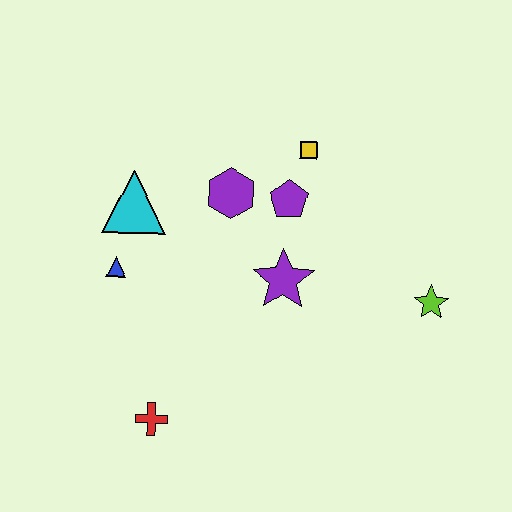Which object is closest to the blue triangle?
The cyan triangle is closest to the blue triangle.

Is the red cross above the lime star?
No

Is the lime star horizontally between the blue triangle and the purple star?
No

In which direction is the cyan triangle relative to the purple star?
The cyan triangle is to the left of the purple star.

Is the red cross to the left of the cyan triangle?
No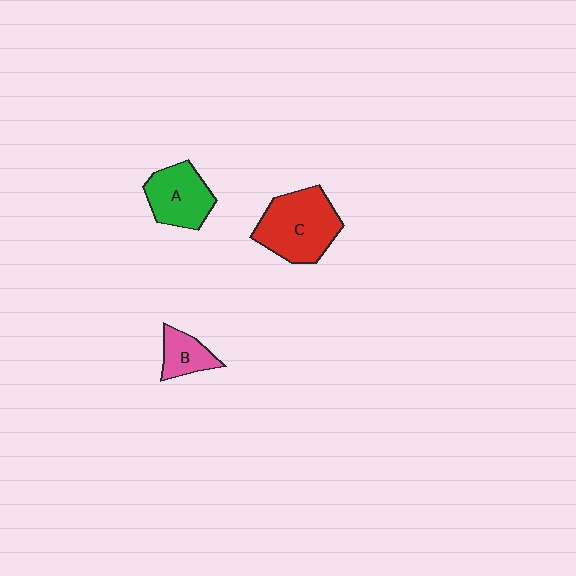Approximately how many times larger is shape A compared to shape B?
Approximately 1.7 times.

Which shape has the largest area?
Shape C (red).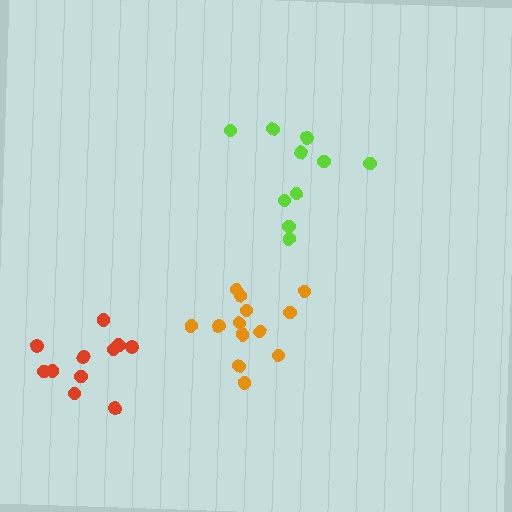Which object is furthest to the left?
The red cluster is leftmost.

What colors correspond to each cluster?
The clusters are colored: orange, lime, red.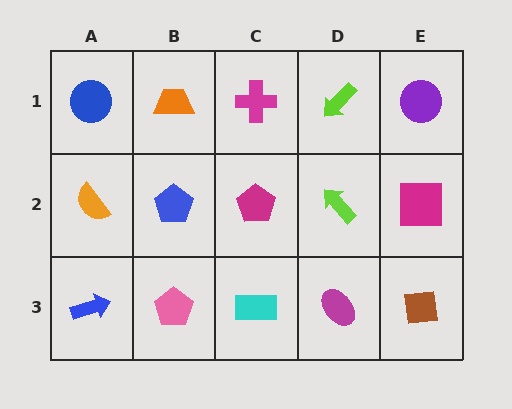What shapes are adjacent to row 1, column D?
A lime arrow (row 2, column D), a magenta cross (row 1, column C), a purple circle (row 1, column E).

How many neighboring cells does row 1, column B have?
3.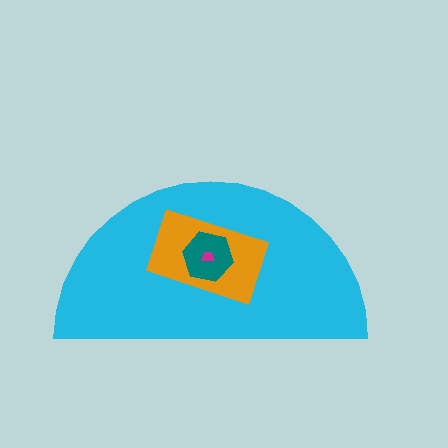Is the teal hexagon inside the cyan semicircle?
Yes.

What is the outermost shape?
The cyan semicircle.